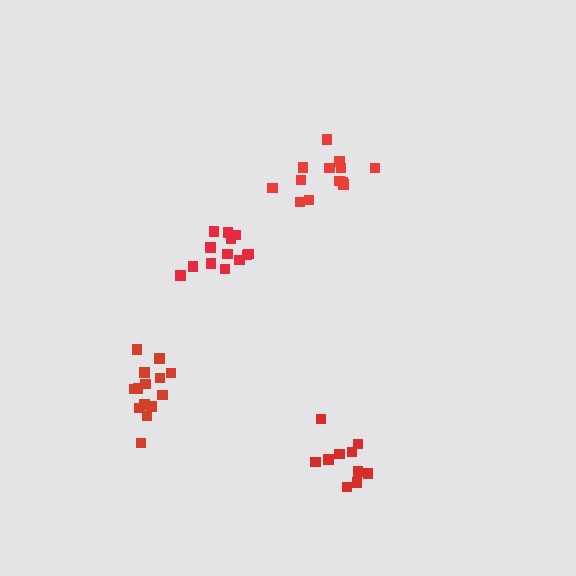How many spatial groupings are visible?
There are 4 spatial groupings.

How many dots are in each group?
Group 1: 10 dots, Group 2: 13 dots, Group 3: 13 dots, Group 4: 14 dots (50 total).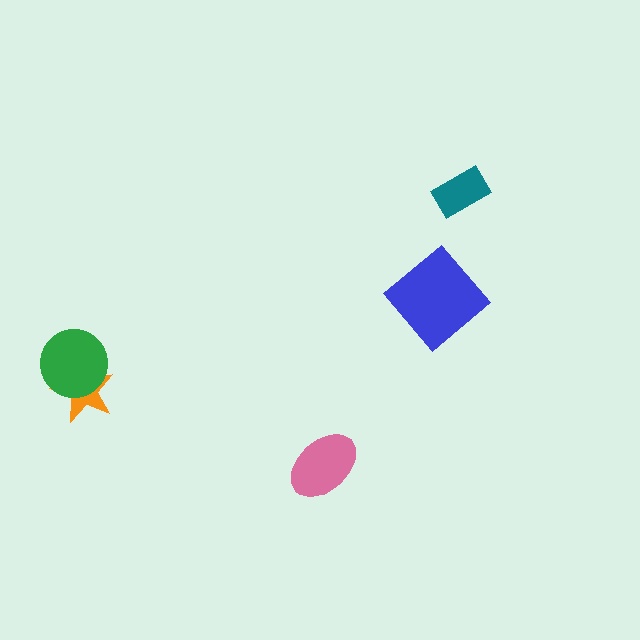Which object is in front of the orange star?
The green circle is in front of the orange star.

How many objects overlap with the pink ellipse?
0 objects overlap with the pink ellipse.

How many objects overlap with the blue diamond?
0 objects overlap with the blue diamond.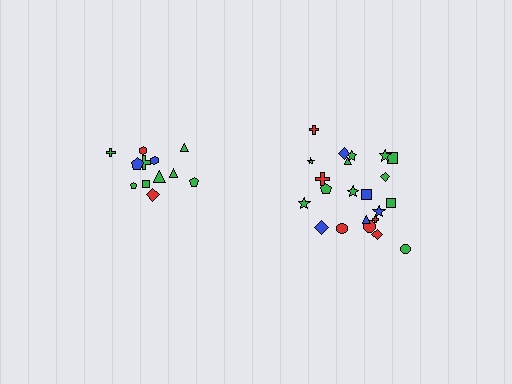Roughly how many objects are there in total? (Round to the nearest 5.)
Roughly 35 objects in total.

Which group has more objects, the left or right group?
The right group.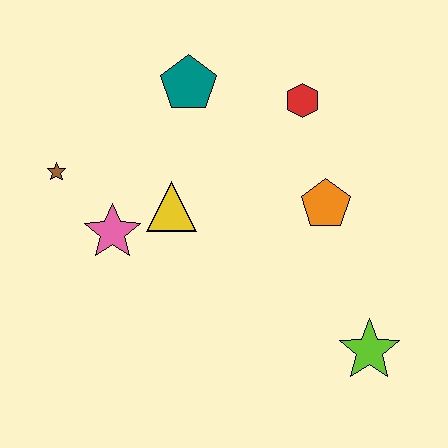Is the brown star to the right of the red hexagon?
No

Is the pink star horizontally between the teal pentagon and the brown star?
Yes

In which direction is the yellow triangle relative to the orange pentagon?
The yellow triangle is to the left of the orange pentagon.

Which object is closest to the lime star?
The orange pentagon is closest to the lime star.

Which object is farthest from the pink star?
The lime star is farthest from the pink star.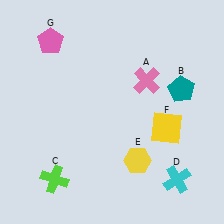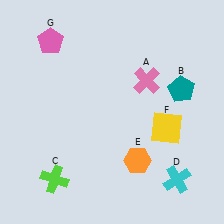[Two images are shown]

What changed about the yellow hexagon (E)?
In Image 1, E is yellow. In Image 2, it changed to orange.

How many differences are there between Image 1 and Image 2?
There is 1 difference between the two images.